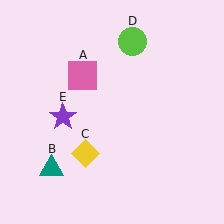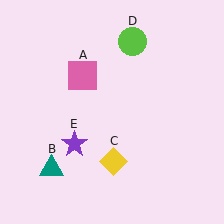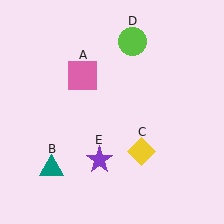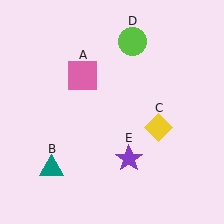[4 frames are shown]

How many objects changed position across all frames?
2 objects changed position: yellow diamond (object C), purple star (object E).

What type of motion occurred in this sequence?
The yellow diamond (object C), purple star (object E) rotated counterclockwise around the center of the scene.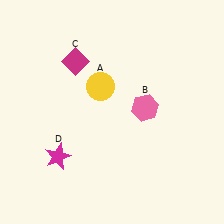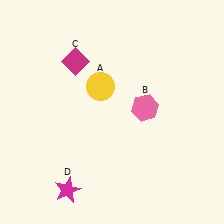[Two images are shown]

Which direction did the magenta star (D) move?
The magenta star (D) moved down.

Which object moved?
The magenta star (D) moved down.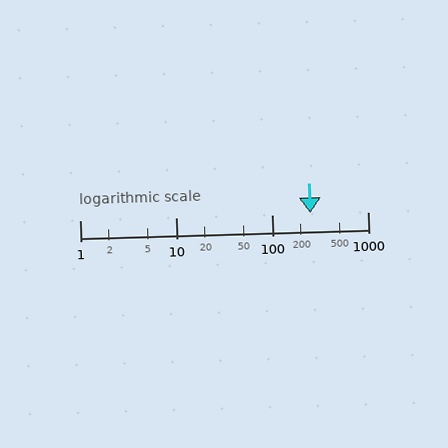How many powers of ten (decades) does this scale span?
The scale spans 3 decades, from 1 to 1000.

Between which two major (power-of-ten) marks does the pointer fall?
The pointer is between 100 and 1000.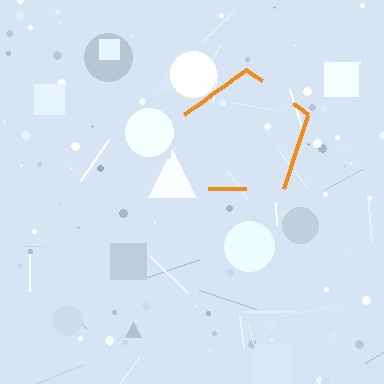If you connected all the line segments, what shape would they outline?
They would outline a pentagon.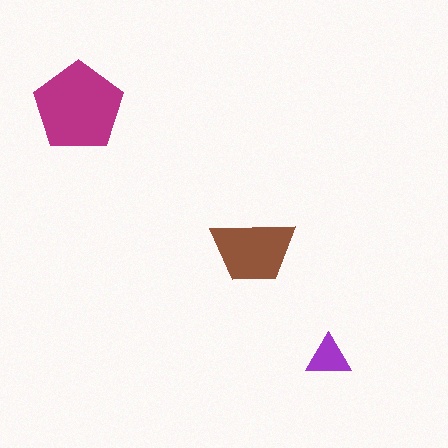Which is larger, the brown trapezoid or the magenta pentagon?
The magenta pentagon.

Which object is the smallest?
The purple triangle.